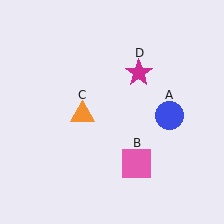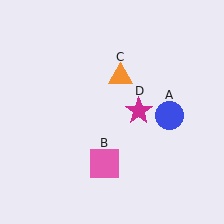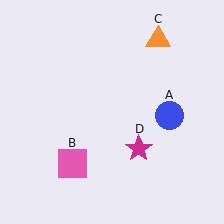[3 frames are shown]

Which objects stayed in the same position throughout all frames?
Blue circle (object A) remained stationary.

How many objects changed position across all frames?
3 objects changed position: pink square (object B), orange triangle (object C), magenta star (object D).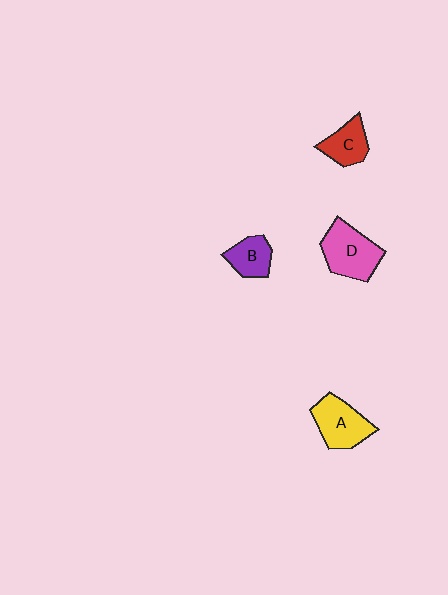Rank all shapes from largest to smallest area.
From largest to smallest: D (pink), A (yellow), C (red), B (purple).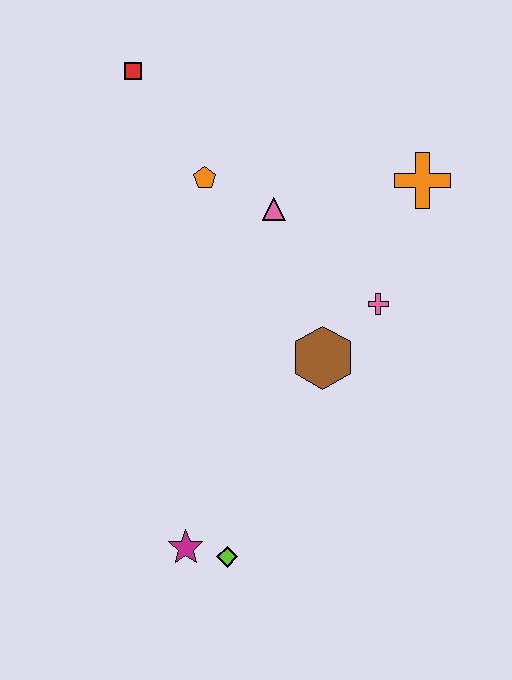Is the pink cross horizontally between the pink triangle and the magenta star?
No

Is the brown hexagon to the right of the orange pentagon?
Yes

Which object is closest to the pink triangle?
The orange pentagon is closest to the pink triangle.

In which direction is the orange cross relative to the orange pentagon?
The orange cross is to the right of the orange pentagon.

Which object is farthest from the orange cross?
The magenta star is farthest from the orange cross.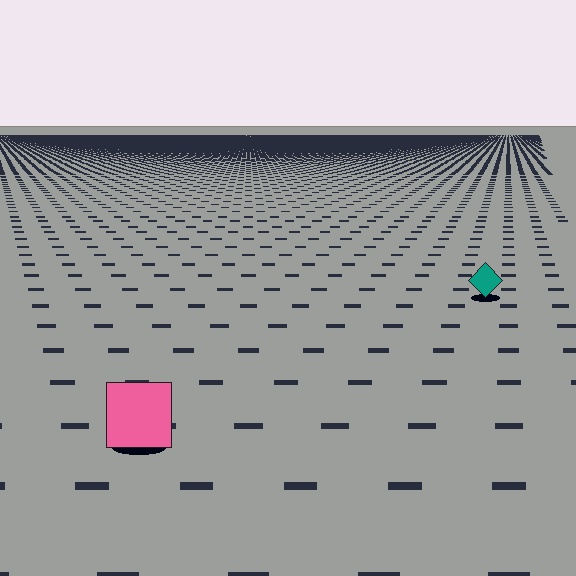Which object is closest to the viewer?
The pink square is closest. The texture marks near it are larger and more spread out.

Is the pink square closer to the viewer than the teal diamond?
Yes. The pink square is closer — you can tell from the texture gradient: the ground texture is coarser near it.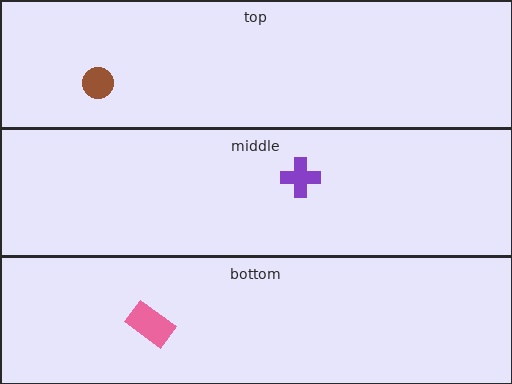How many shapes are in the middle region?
1.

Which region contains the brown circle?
The top region.